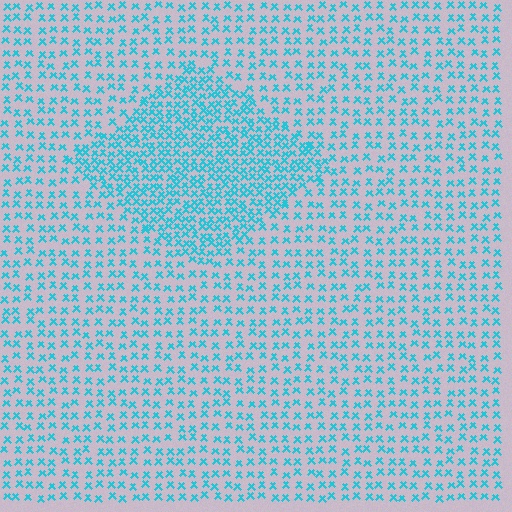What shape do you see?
I see a diamond.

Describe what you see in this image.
The image contains small cyan elements arranged at two different densities. A diamond-shaped region is visible where the elements are more densely packed than the surrounding area.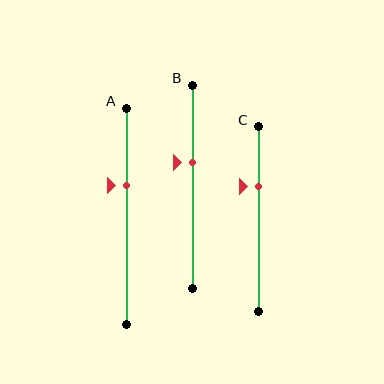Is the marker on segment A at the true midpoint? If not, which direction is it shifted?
No, the marker on segment A is shifted upward by about 14% of the segment length.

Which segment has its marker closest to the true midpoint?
Segment B has its marker closest to the true midpoint.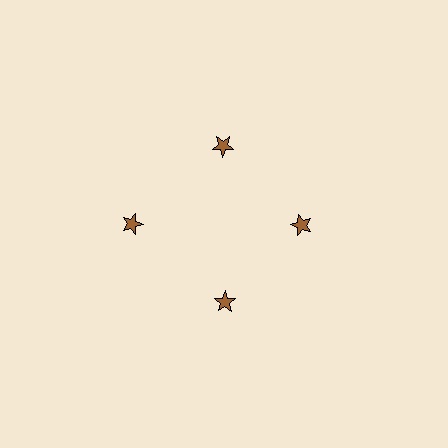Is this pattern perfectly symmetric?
No. The 4 brown stars are arranged in a ring, but one element near the 9 o'clock position is pushed outward from the center, breaking the 4-fold rotational symmetry.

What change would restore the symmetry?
The symmetry would be restored by moving it inward, back onto the ring so that all 4 stars sit at equal angles and equal distance from the center.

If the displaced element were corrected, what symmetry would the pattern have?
It would have 4-fold rotational symmetry — the pattern would map onto itself every 90 degrees.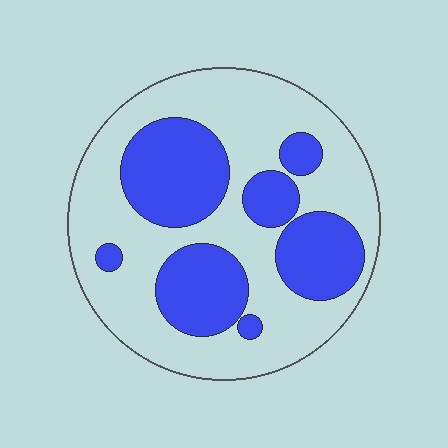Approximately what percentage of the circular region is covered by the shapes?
Approximately 35%.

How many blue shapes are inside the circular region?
7.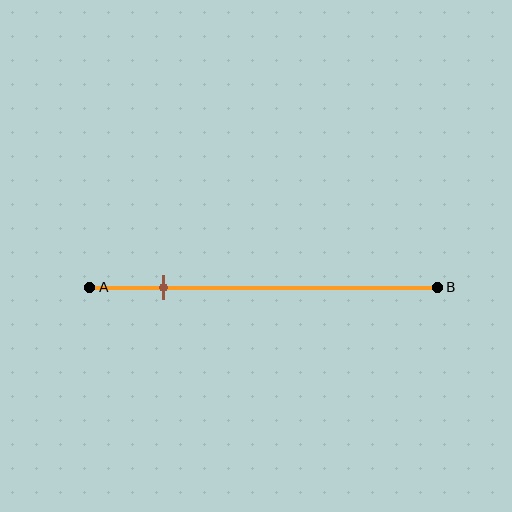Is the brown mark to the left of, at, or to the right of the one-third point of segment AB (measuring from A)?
The brown mark is to the left of the one-third point of segment AB.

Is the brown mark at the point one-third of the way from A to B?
No, the mark is at about 20% from A, not at the 33% one-third point.